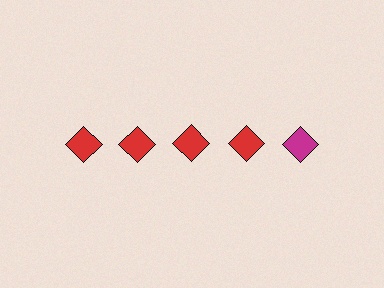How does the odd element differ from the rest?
It has a different color: magenta instead of red.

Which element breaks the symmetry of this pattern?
The magenta diamond in the top row, rightmost column breaks the symmetry. All other shapes are red diamonds.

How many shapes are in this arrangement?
There are 5 shapes arranged in a grid pattern.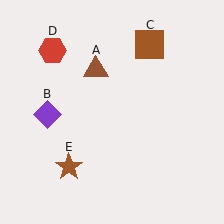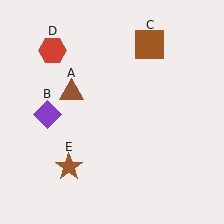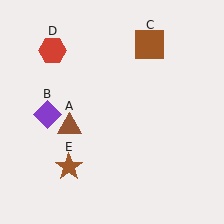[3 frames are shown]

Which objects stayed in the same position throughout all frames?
Purple diamond (object B) and brown square (object C) and red hexagon (object D) and brown star (object E) remained stationary.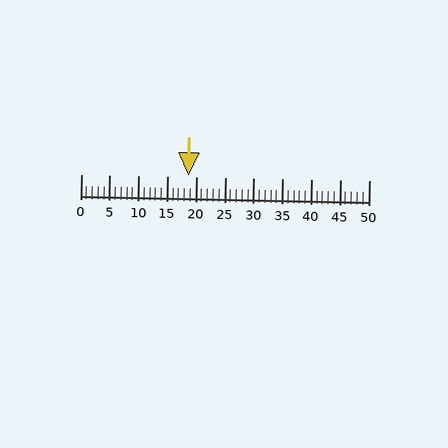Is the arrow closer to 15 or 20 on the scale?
The arrow is closer to 20.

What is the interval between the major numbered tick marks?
The major tick marks are spaced 5 units apart.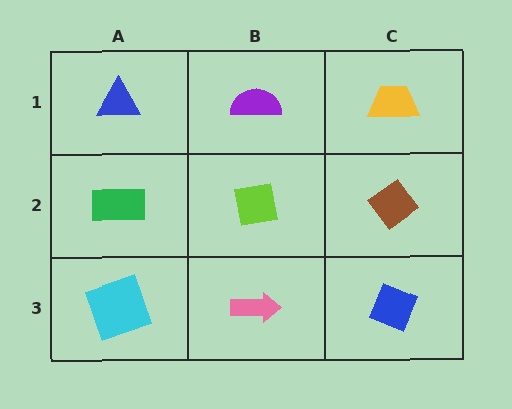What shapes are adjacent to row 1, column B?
A lime square (row 2, column B), a blue triangle (row 1, column A), a yellow trapezoid (row 1, column C).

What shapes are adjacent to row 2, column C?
A yellow trapezoid (row 1, column C), a blue diamond (row 3, column C), a lime square (row 2, column B).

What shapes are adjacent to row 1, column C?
A brown diamond (row 2, column C), a purple semicircle (row 1, column B).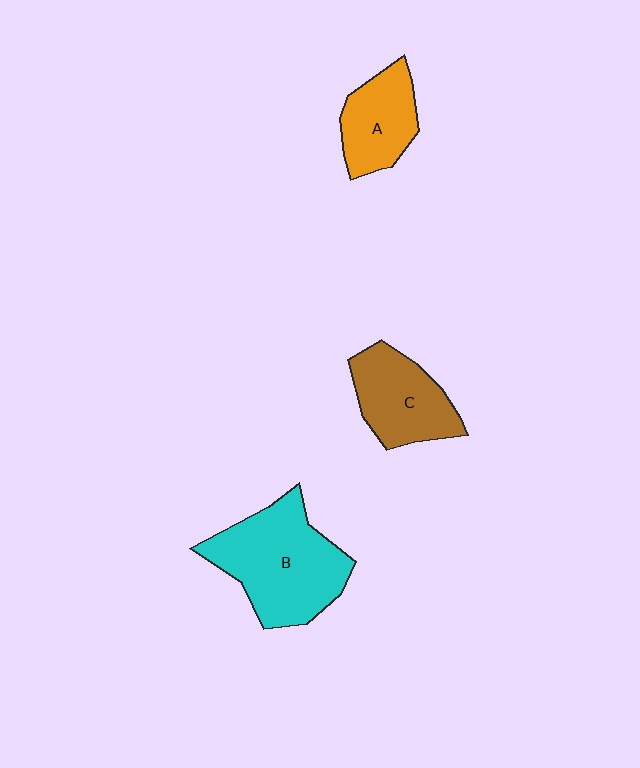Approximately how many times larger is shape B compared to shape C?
Approximately 1.6 times.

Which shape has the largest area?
Shape B (cyan).